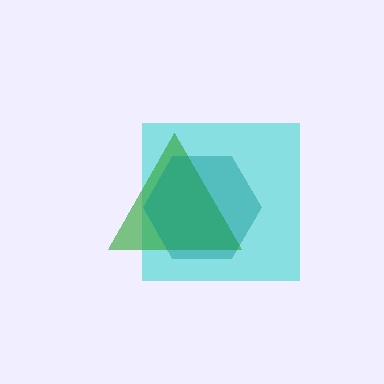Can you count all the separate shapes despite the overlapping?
Yes, there are 3 separate shapes.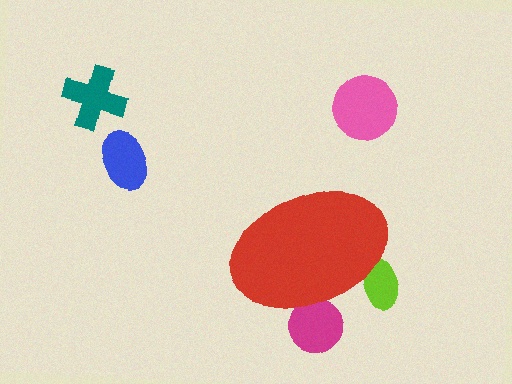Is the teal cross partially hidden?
No, the teal cross is fully visible.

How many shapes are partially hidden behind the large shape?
2 shapes are partially hidden.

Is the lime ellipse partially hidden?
Yes, the lime ellipse is partially hidden behind the red ellipse.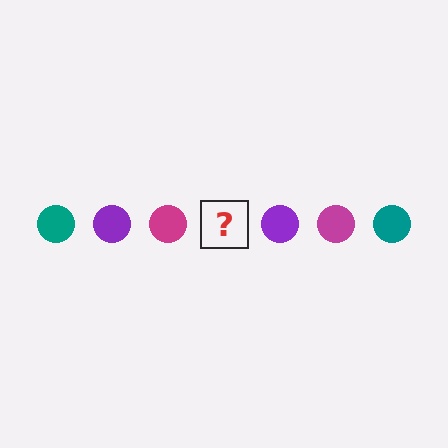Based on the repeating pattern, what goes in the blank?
The blank should be a teal circle.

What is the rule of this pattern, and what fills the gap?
The rule is that the pattern cycles through teal, purple, magenta circles. The gap should be filled with a teal circle.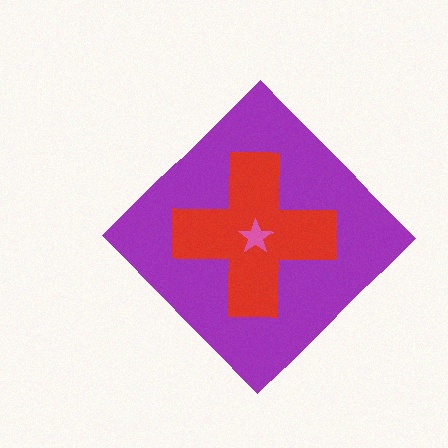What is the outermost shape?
The purple diamond.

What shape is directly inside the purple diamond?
The red cross.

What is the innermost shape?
The pink star.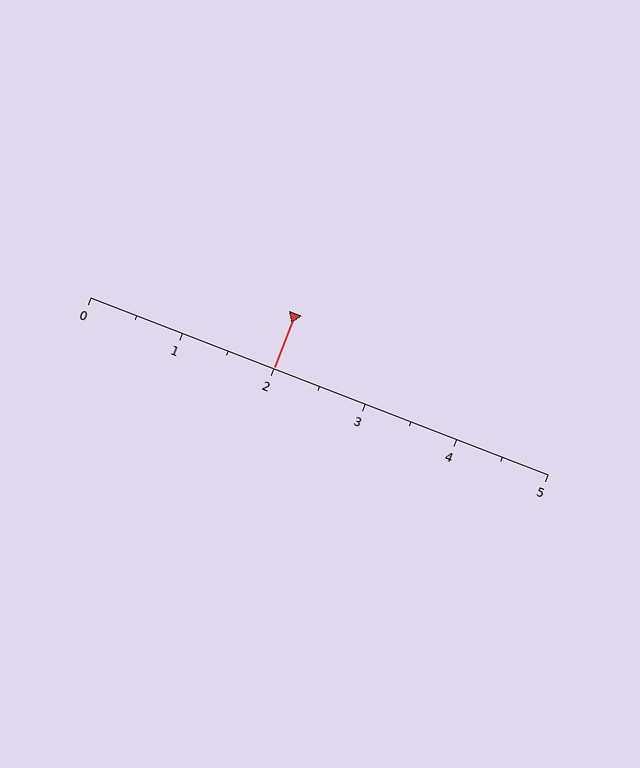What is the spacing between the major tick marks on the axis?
The major ticks are spaced 1 apart.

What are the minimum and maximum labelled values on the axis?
The axis runs from 0 to 5.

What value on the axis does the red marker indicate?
The marker indicates approximately 2.